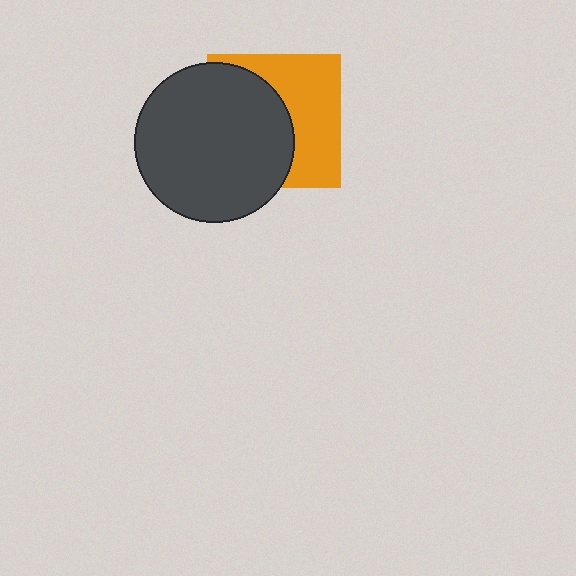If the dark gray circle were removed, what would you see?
You would see the complete orange square.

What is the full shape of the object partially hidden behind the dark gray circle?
The partially hidden object is an orange square.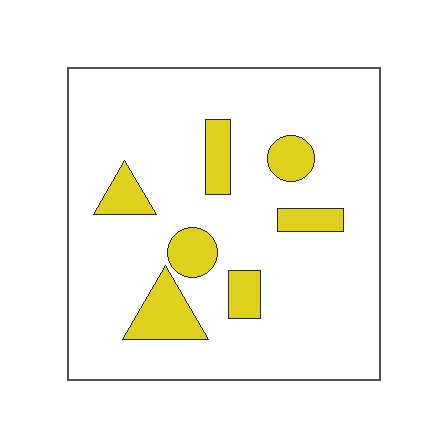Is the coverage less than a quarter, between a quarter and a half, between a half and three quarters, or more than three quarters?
Less than a quarter.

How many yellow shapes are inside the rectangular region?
7.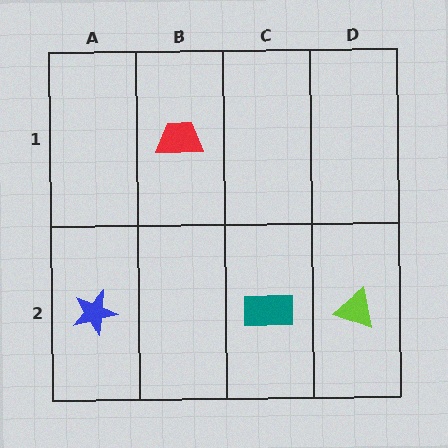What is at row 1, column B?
A red trapezoid.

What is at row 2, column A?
A blue star.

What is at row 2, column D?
A lime triangle.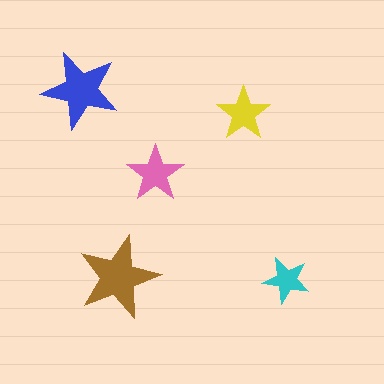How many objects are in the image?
There are 5 objects in the image.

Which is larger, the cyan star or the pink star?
The pink one.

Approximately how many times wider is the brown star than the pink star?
About 1.5 times wider.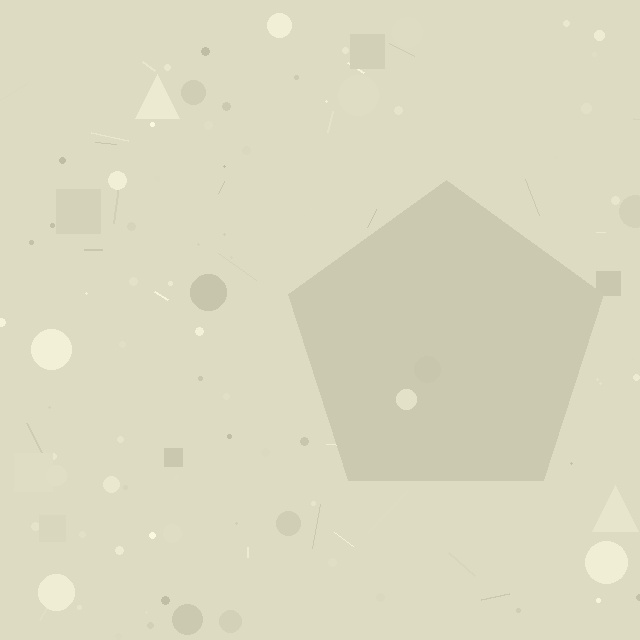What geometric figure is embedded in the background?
A pentagon is embedded in the background.